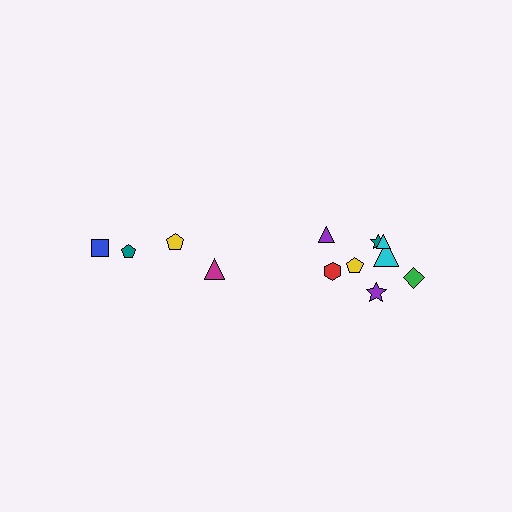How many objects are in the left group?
There are 4 objects.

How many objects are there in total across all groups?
There are 12 objects.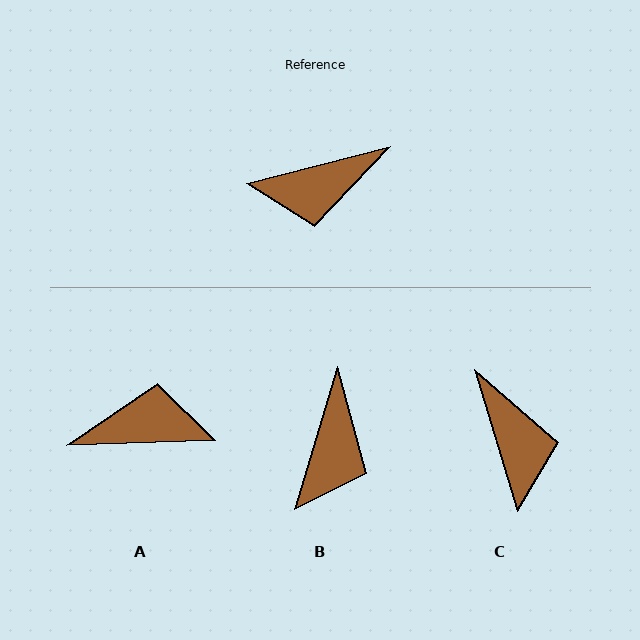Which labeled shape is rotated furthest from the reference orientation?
A, about 168 degrees away.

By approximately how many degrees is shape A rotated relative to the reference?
Approximately 168 degrees counter-clockwise.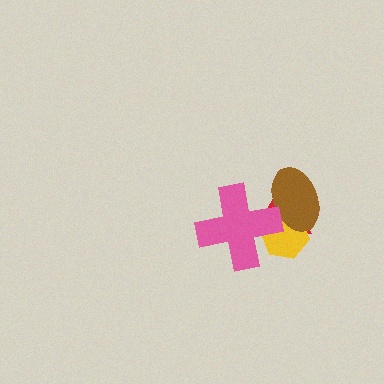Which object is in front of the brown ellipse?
The pink cross is in front of the brown ellipse.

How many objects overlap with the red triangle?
3 objects overlap with the red triangle.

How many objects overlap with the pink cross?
3 objects overlap with the pink cross.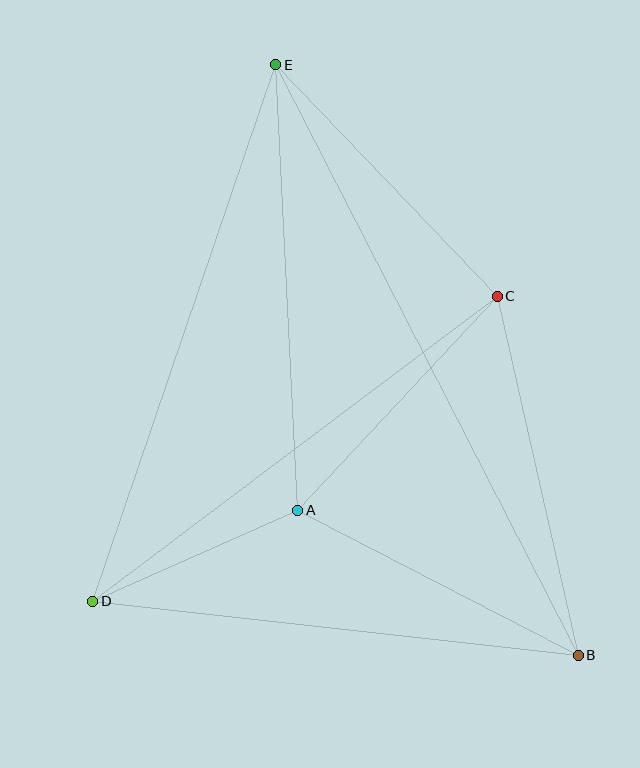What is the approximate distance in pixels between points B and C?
The distance between B and C is approximately 368 pixels.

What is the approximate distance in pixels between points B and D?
The distance between B and D is approximately 489 pixels.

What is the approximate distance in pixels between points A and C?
The distance between A and C is approximately 293 pixels.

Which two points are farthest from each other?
Points B and E are farthest from each other.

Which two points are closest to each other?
Points A and D are closest to each other.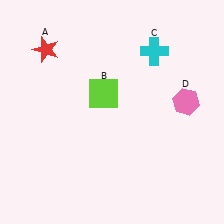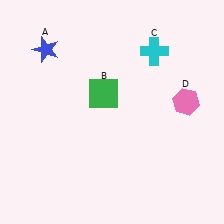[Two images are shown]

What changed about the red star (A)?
In Image 1, A is red. In Image 2, it changed to blue.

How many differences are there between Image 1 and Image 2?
There are 2 differences between the two images.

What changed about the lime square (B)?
In Image 1, B is lime. In Image 2, it changed to green.